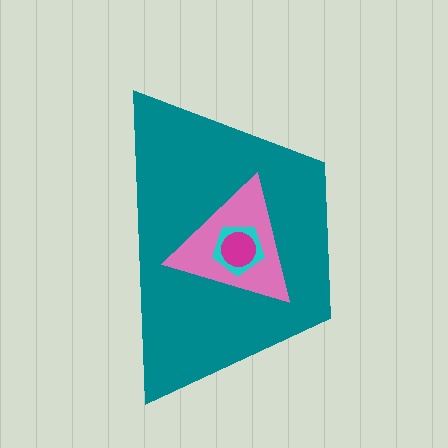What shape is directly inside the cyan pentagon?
The magenta circle.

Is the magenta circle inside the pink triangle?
Yes.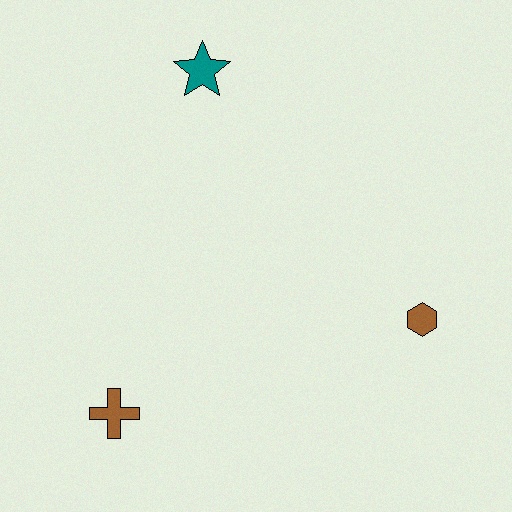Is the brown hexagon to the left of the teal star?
No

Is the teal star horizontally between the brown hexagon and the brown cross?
Yes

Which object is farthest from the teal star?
The brown cross is farthest from the teal star.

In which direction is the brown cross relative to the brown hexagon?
The brown cross is to the left of the brown hexagon.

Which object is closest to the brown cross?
The brown hexagon is closest to the brown cross.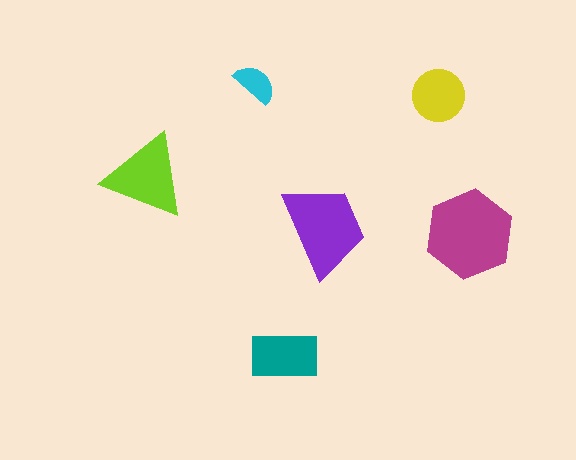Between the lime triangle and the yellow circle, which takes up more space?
The lime triangle.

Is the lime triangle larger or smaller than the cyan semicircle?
Larger.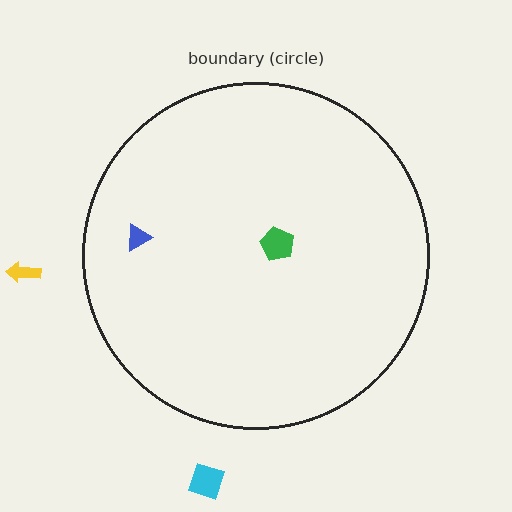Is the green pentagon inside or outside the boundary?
Inside.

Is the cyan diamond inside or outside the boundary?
Outside.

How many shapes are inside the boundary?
2 inside, 2 outside.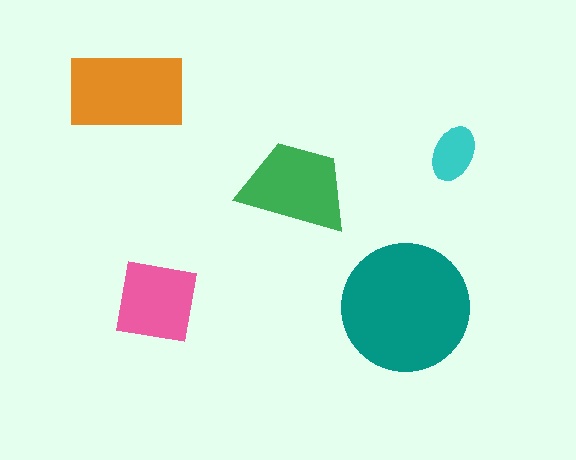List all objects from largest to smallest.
The teal circle, the orange rectangle, the green trapezoid, the pink square, the cyan ellipse.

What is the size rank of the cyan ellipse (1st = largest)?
5th.